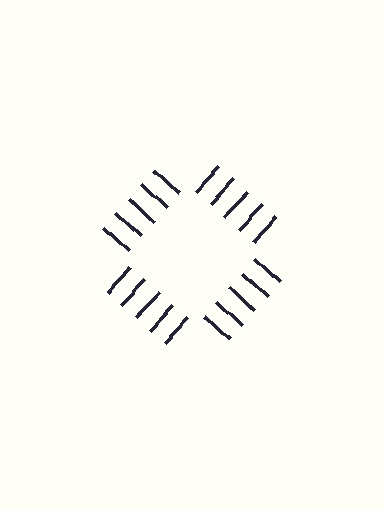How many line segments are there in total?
20 — 5 along each of the 4 edges.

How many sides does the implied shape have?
4 sides — the line-ends trace a square.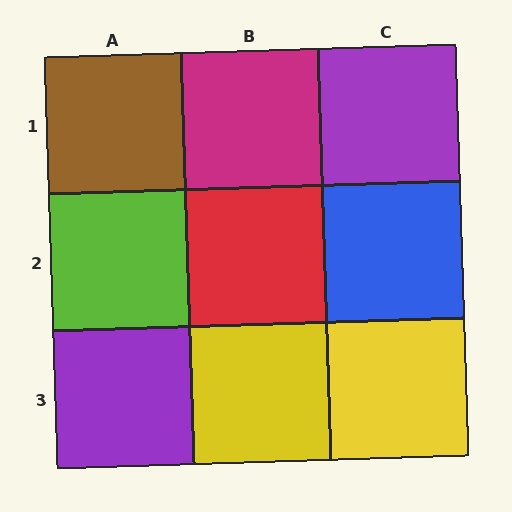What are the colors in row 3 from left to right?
Purple, yellow, yellow.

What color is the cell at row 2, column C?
Blue.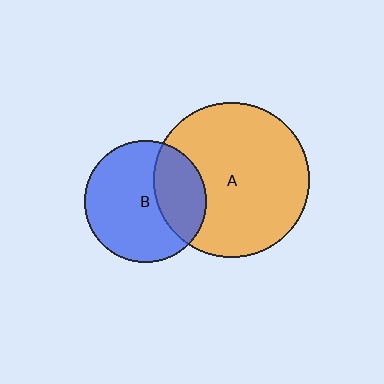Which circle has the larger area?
Circle A (orange).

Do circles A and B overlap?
Yes.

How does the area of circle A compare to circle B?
Approximately 1.6 times.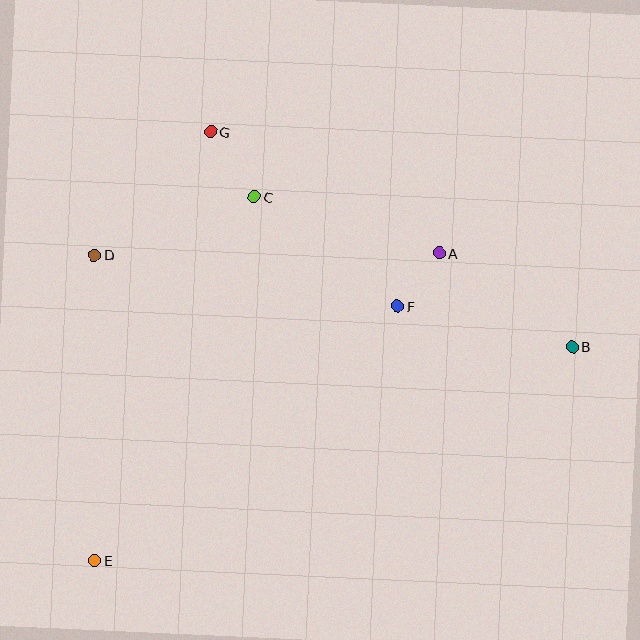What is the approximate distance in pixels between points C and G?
The distance between C and G is approximately 78 pixels.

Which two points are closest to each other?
Points A and F are closest to each other.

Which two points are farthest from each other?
Points B and E are farthest from each other.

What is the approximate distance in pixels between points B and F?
The distance between B and F is approximately 179 pixels.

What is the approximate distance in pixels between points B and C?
The distance between B and C is approximately 352 pixels.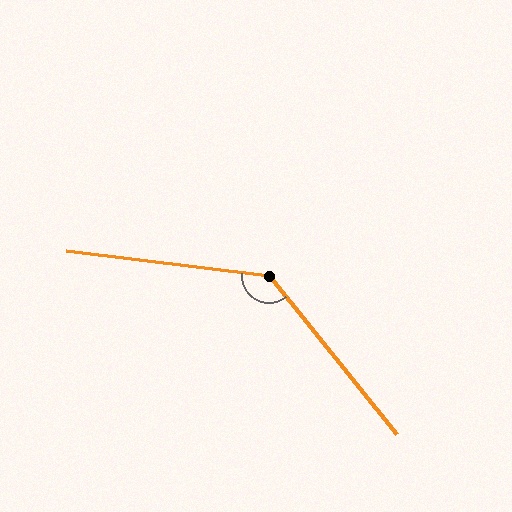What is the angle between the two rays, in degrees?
Approximately 136 degrees.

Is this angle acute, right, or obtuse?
It is obtuse.